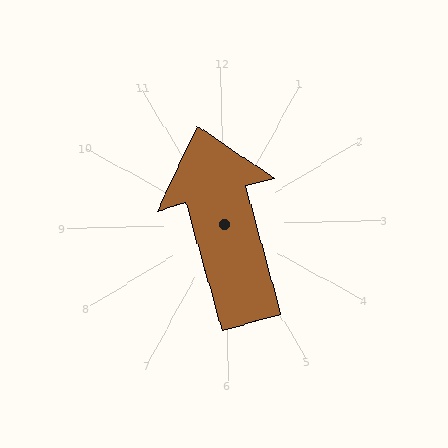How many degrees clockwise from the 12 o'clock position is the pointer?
Approximately 346 degrees.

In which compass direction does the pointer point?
North.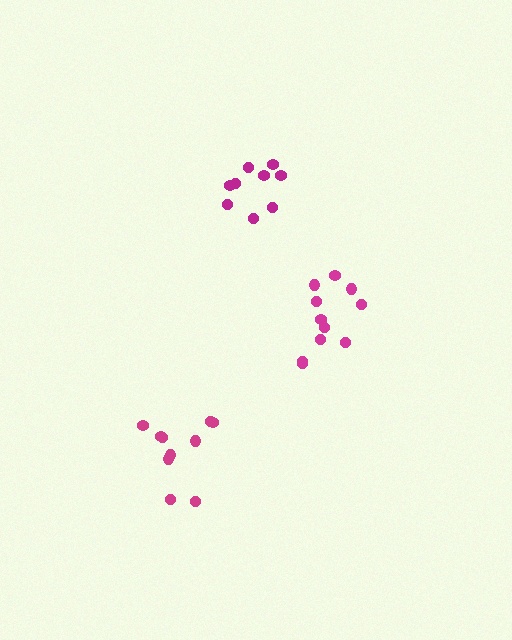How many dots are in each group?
Group 1: 11 dots, Group 2: 9 dots, Group 3: 10 dots (30 total).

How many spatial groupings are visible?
There are 3 spatial groupings.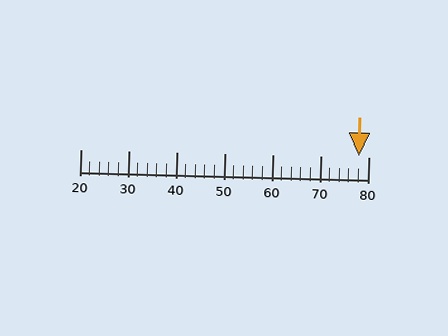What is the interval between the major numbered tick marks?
The major tick marks are spaced 10 units apart.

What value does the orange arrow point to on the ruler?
The orange arrow points to approximately 78.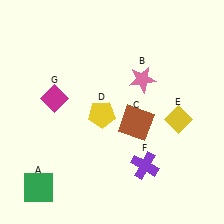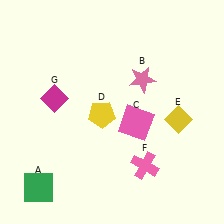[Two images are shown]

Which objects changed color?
C changed from brown to pink. F changed from purple to pink.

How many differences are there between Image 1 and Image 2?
There are 2 differences between the two images.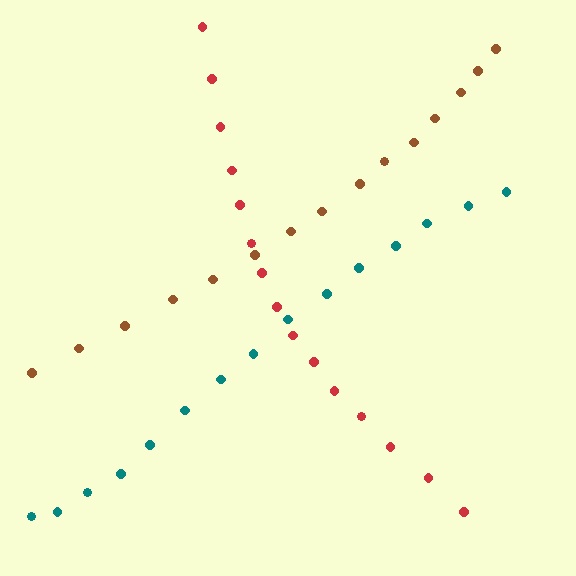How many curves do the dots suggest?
There are 3 distinct paths.